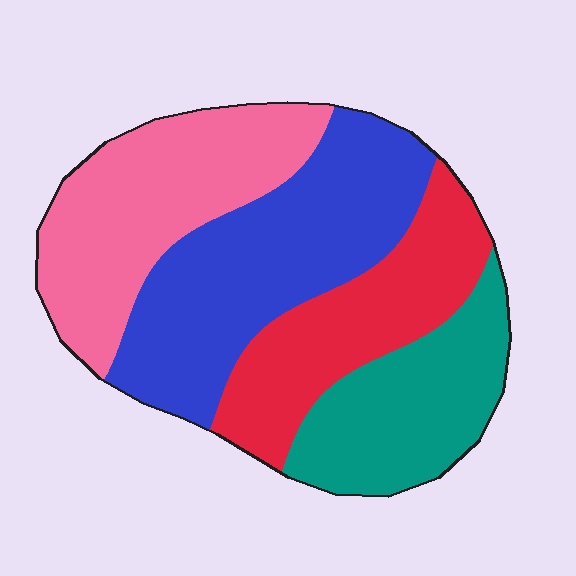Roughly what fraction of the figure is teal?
Teal covers 20% of the figure.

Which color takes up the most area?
Blue, at roughly 30%.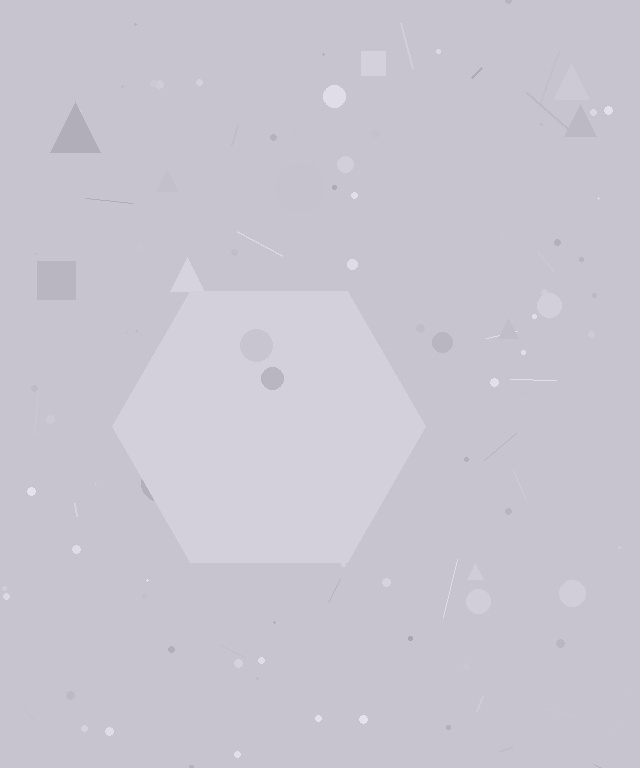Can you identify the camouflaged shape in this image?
The camouflaged shape is a hexagon.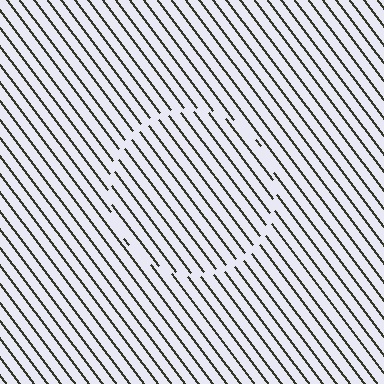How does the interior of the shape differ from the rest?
The interior of the shape contains the same grating, shifted by half a period — the contour is defined by the phase discontinuity where line-ends from the inner and outer gratings abut.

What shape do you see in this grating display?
An illusory circle. The interior of the shape contains the same grating, shifted by half a period — the contour is defined by the phase discontinuity where line-ends from the inner and outer gratings abut.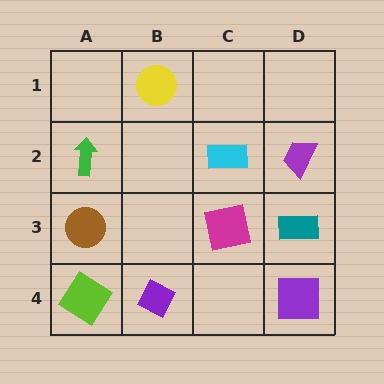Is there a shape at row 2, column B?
No, that cell is empty.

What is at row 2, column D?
A purple trapezoid.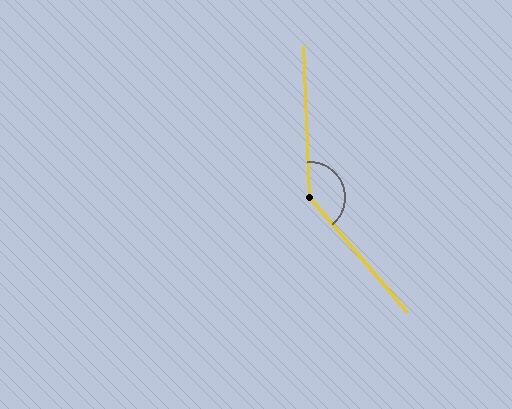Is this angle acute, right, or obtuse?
It is obtuse.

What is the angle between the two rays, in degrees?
Approximately 142 degrees.